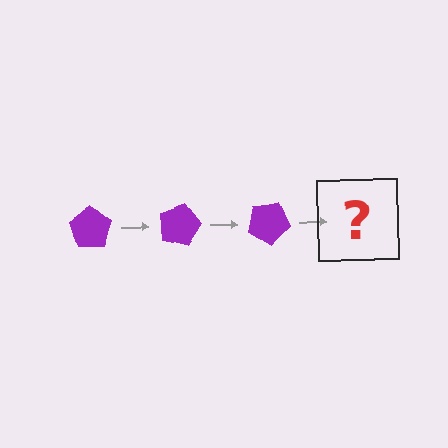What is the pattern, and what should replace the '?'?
The pattern is that the pentagon rotates 15 degrees each step. The '?' should be a purple pentagon rotated 45 degrees.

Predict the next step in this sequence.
The next step is a purple pentagon rotated 45 degrees.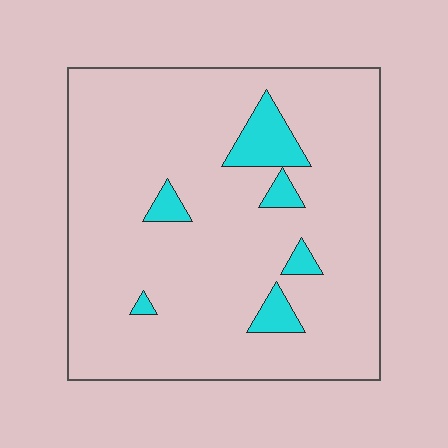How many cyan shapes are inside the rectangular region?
6.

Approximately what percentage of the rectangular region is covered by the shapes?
Approximately 10%.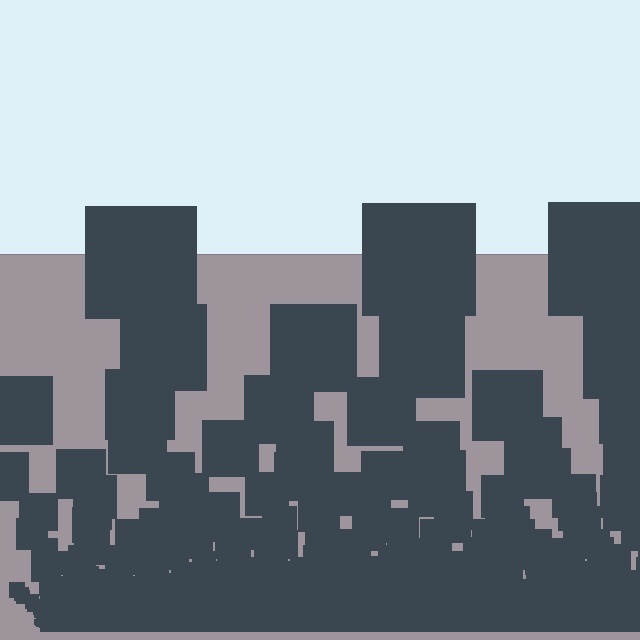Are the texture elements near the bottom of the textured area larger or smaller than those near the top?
Smaller. The gradient is inverted — elements near the bottom are smaller and denser.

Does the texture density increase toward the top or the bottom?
Density increases toward the bottom.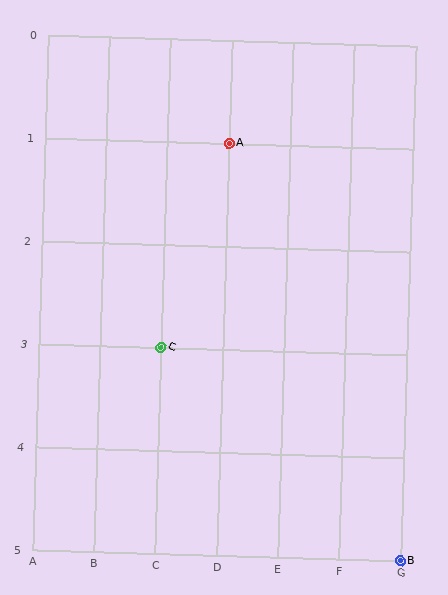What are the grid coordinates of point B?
Point B is at grid coordinates (G, 5).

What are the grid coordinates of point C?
Point C is at grid coordinates (C, 3).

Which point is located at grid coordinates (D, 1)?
Point A is at (D, 1).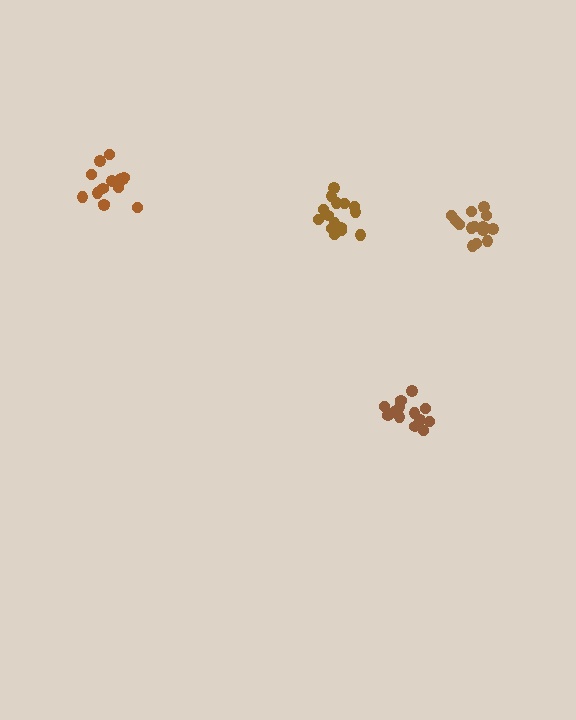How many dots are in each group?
Group 1: 13 dots, Group 2: 14 dots, Group 3: 15 dots, Group 4: 14 dots (56 total).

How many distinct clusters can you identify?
There are 4 distinct clusters.